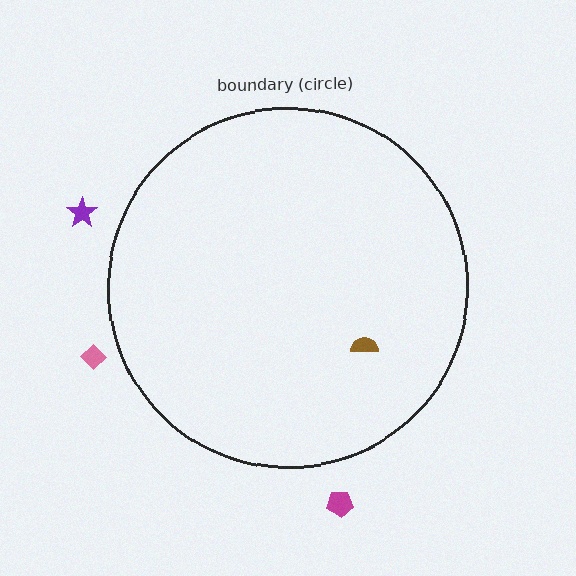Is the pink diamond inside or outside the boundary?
Outside.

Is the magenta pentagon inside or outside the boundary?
Outside.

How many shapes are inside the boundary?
1 inside, 3 outside.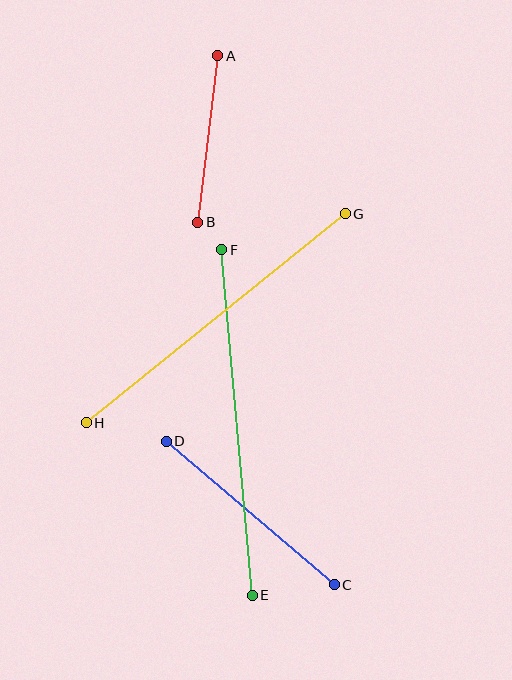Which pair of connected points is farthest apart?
Points E and F are farthest apart.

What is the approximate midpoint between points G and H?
The midpoint is at approximately (216, 318) pixels.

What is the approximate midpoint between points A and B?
The midpoint is at approximately (208, 139) pixels.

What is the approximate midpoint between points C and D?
The midpoint is at approximately (250, 513) pixels.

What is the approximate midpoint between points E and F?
The midpoint is at approximately (237, 422) pixels.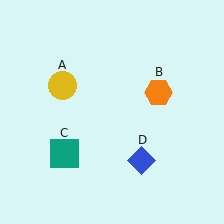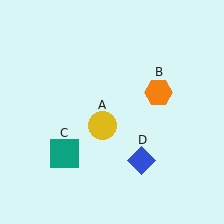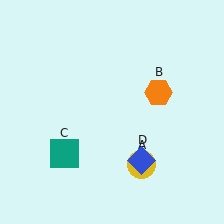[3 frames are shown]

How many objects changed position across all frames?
1 object changed position: yellow circle (object A).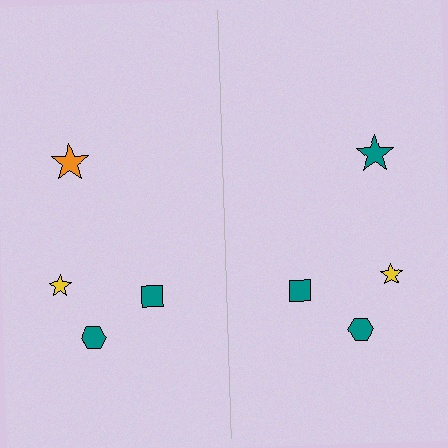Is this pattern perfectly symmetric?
No, the pattern is not perfectly symmetric. The teal star on the right side breaks the symmetry — its mirror counterpart is orange.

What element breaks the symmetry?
The teal star on the right side breaks the symmetry — its mirror counterpart is orange.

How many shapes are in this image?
There are 8 shapes in this image.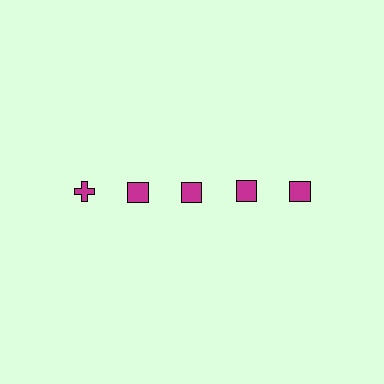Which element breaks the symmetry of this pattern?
The magenta cross in the top row, leftmost column breaks the symmetry. All other shapes are magenta squares.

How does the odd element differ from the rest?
It has a different shape: cross instead of square.